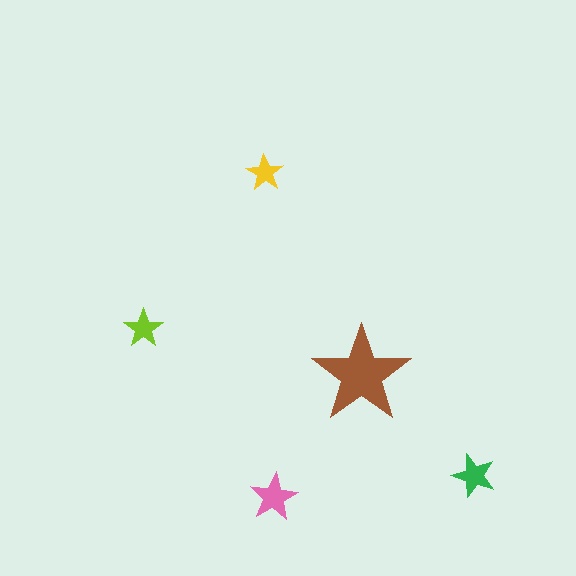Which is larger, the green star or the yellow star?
The green one.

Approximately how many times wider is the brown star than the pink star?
About 2 times wider.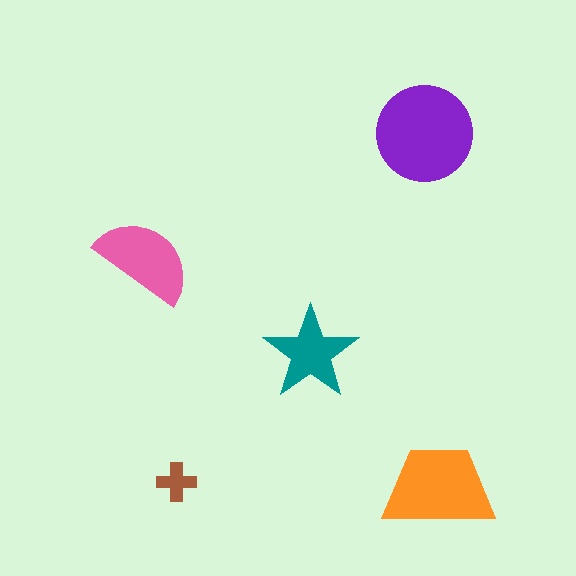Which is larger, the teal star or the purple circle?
The purple circle.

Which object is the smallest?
The brown cross.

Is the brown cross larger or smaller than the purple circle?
Smaller.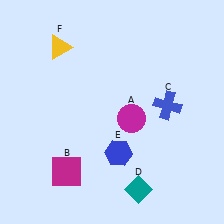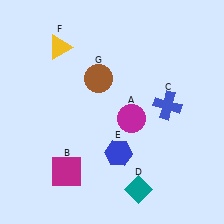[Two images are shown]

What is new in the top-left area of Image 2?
A brown circle (G) was added in the top-left area of Image 2.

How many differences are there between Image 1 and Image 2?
There is 1 difference between the two images.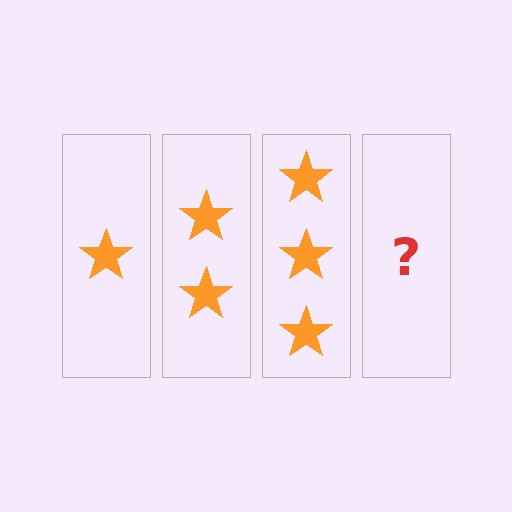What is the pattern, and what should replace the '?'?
The pattern is that each step adds one more star. The '?' should be 4 stars.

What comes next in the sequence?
The next element should be 4 stars.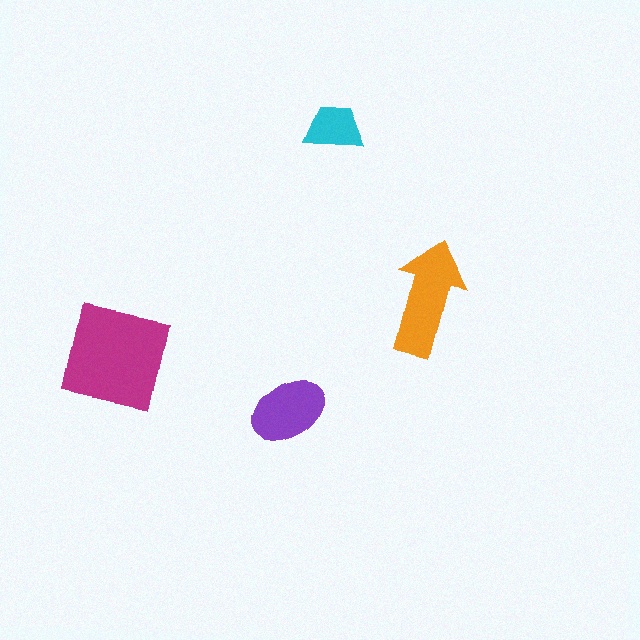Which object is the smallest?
The cyan trapezoid.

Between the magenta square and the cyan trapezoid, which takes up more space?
The magenta square.